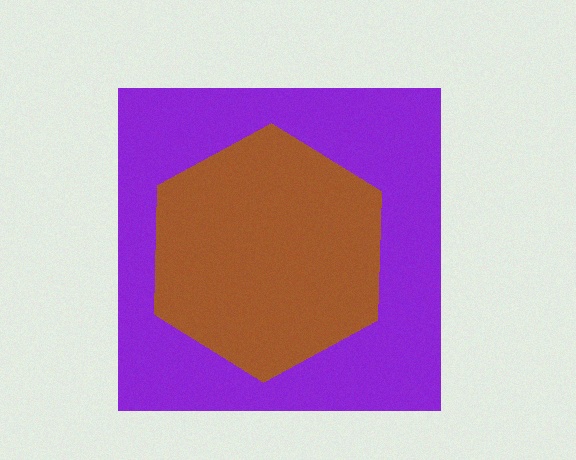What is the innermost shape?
The brown hexagon.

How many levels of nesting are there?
2.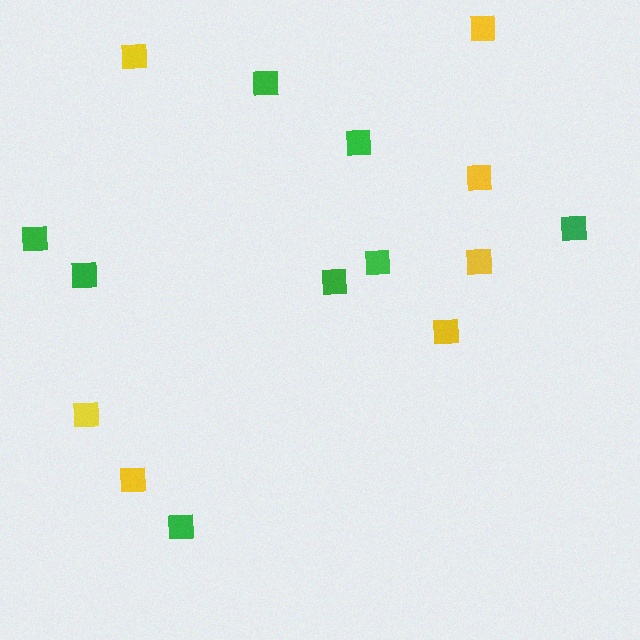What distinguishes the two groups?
There are 2 groups: one group of yellow squares (7) and one group of green squares (8).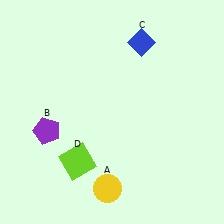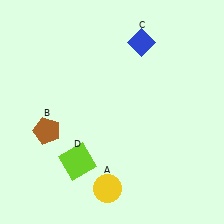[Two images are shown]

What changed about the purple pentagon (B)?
In Image 1, B is purple. In Image 2, it changed to brown.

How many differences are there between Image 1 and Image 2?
There is 1 difference between the two images.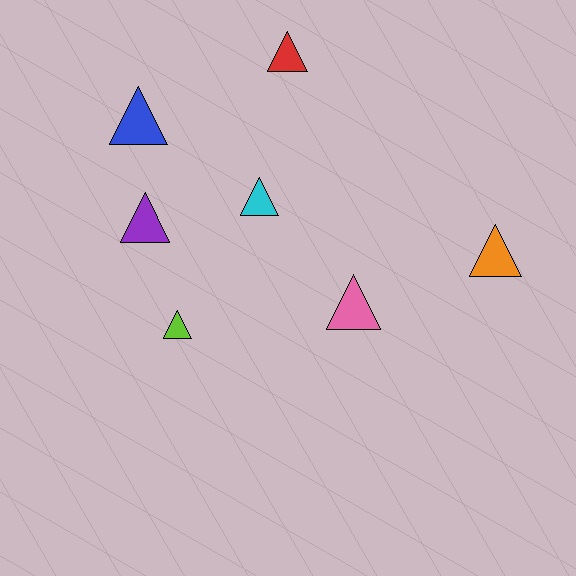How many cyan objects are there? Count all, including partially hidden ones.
There is 1 cyan object.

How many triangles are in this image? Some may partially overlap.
There are 7 triangles.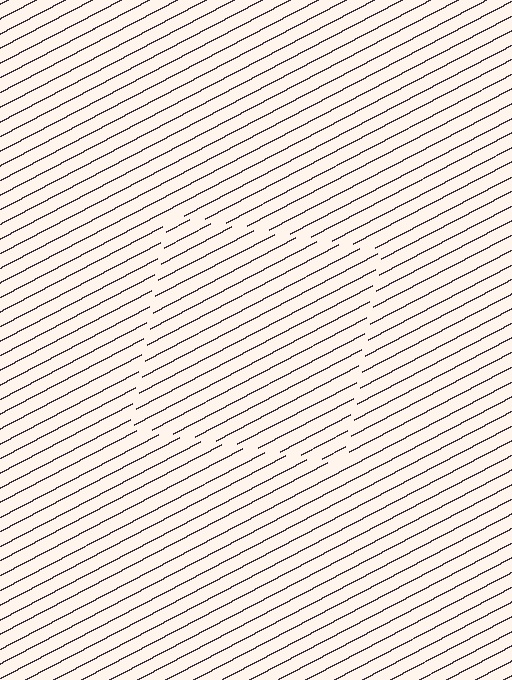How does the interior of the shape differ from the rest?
The interior of the shape contains the same grating, shifted by half a period — the contour is defined by the phase discontinuity where line-ends from the inner and outer gratings abut.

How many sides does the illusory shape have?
4 sides — the line-ends trace a square.